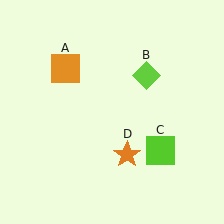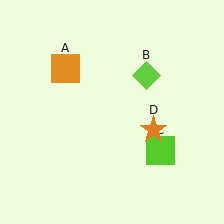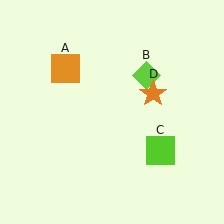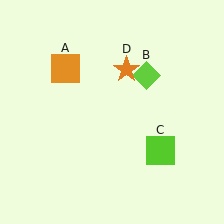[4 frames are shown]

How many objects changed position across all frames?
1 object changed position: orange star (object D).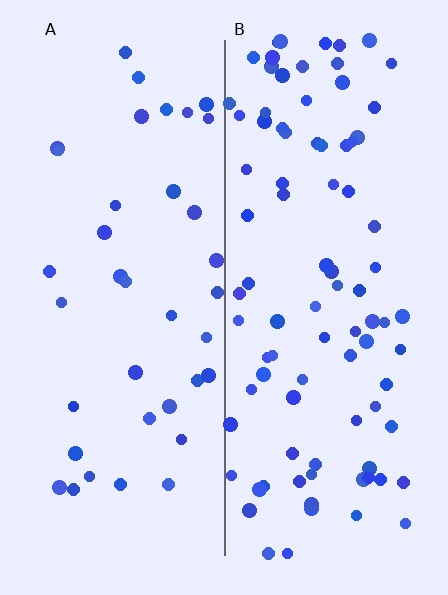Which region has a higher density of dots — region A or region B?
B (the right).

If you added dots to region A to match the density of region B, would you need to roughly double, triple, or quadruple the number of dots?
Approximately double.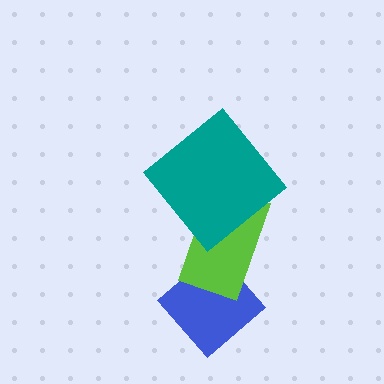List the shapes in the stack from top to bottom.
From top to bottom: the teal diamond, the lime rectangle, the blue diamond.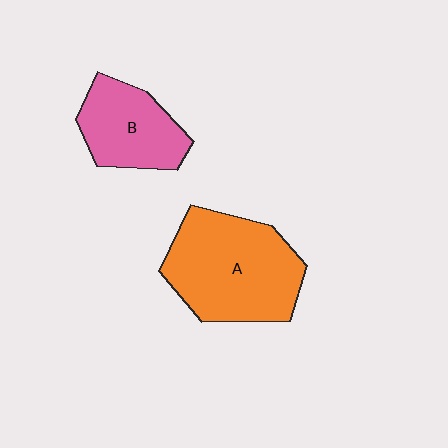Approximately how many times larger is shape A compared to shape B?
Approximately 1.6 times.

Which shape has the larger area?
Shape A (orange).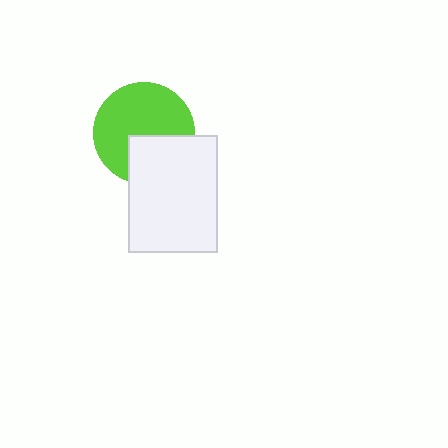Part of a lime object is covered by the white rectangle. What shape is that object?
It is a circle.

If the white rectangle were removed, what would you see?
You would see the complete lime circle.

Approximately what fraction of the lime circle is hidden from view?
Roughly 33% of the lime circle is hidden behind the white rectangle.